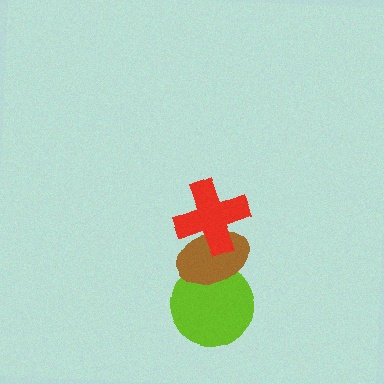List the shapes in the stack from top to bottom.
From top to bottom: the red cross, the brown ellipse, the lime circle.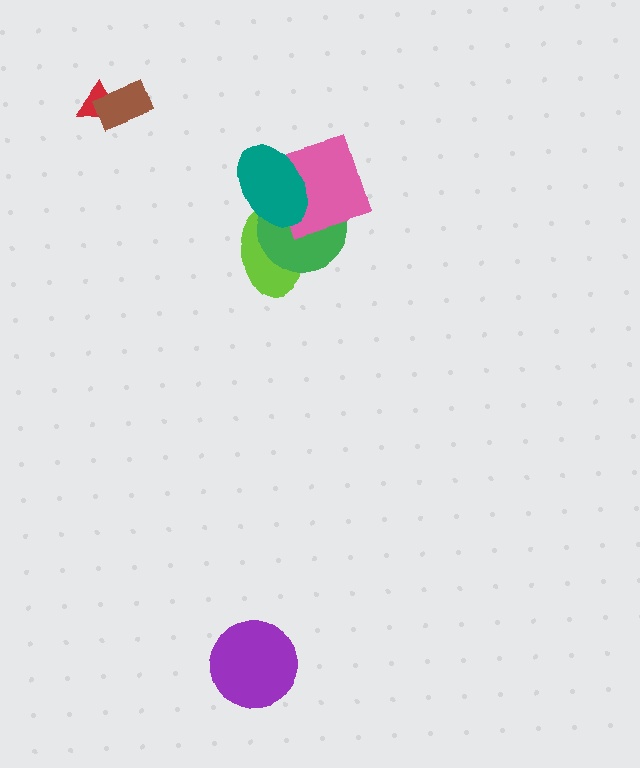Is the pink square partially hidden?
Yes, it is partially covered by another shape.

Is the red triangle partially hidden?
Yes, it is partially covered by another shape.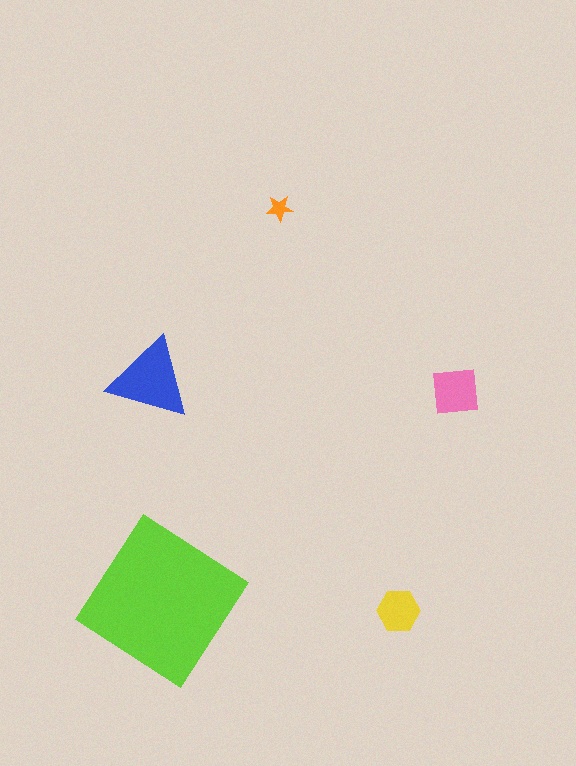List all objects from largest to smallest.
The lime diamond, the blue triangle, the pink square, the yellow hexagon, the orange star.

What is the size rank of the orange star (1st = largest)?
5th.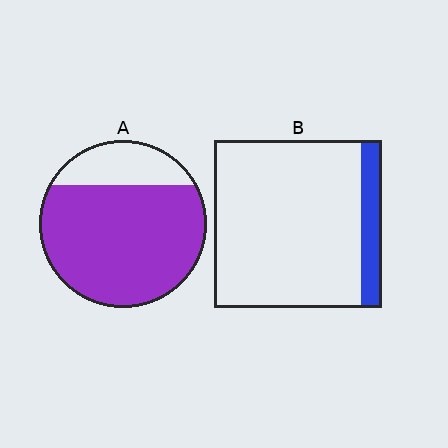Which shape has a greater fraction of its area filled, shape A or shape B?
Shape A.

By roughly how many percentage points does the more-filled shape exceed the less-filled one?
By roughly 65 percentage points (A over B).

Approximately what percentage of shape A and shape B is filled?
A is approximately 80% and B is approximately 10%.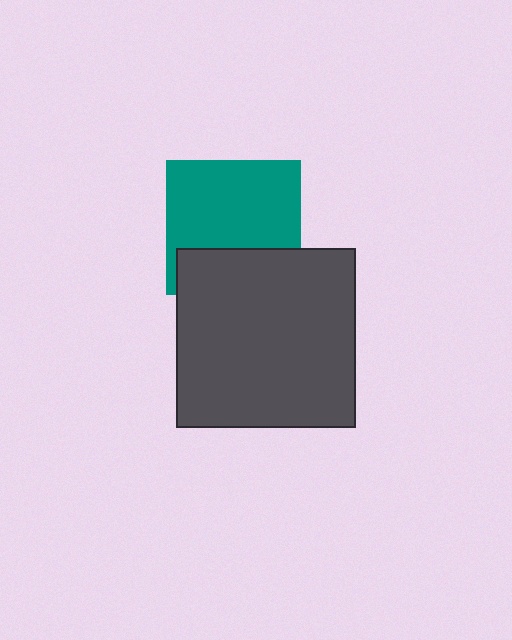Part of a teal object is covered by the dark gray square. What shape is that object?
It is a square.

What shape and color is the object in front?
The object in front is a dark gray square.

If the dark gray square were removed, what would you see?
You would see the complete teal square.